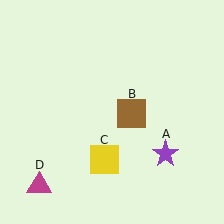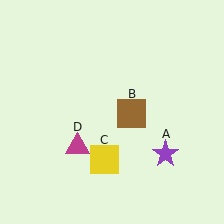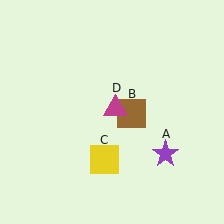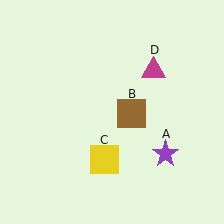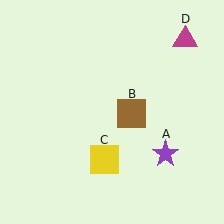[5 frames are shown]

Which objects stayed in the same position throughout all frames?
Purple star (object A) and brown square (object B) and yellow square (object C) remained stationary.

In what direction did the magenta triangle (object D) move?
The magenta triangle (object D) moved up and to the right.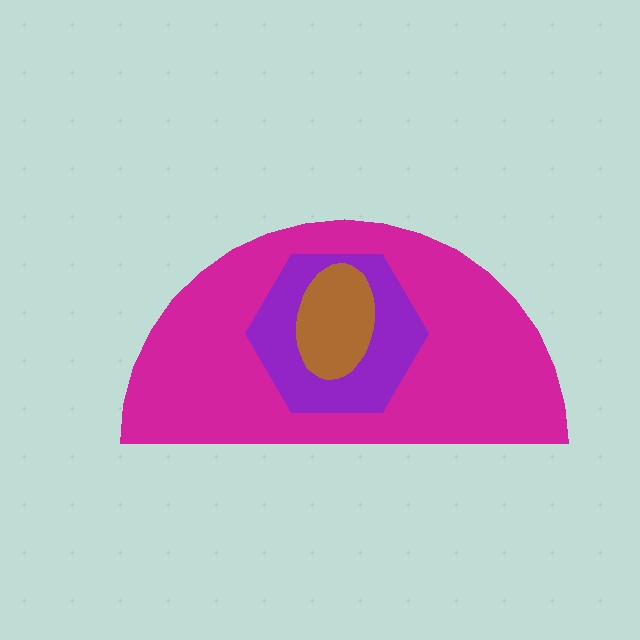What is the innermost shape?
The brown ellipse.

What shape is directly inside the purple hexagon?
The brown ellipse.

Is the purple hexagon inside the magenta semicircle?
Yes.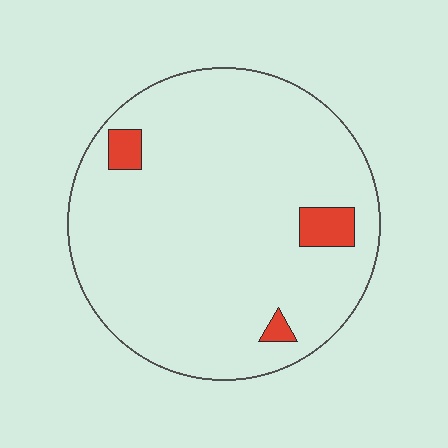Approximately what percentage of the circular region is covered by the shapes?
Approximately 5%.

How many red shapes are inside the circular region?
3.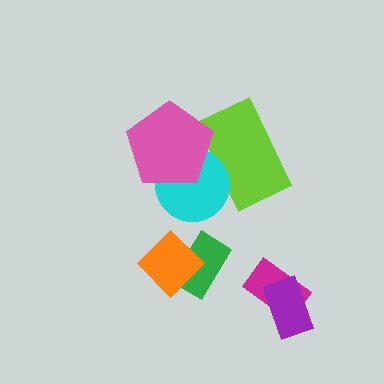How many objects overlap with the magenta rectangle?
1 object overlaps with the magenta rectangle.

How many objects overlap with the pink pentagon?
2 objects overlap with the pink pentagon.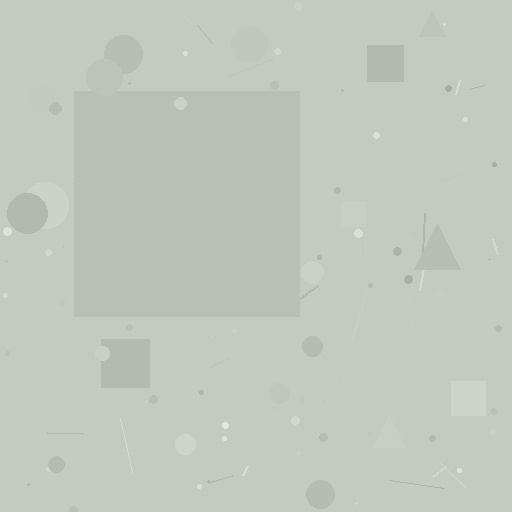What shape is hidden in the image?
A square is hidden in the image.